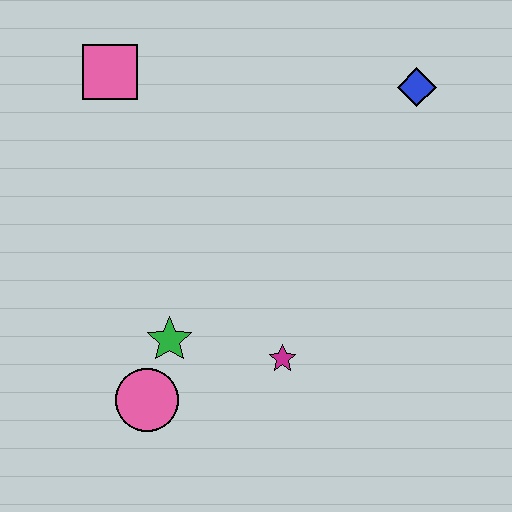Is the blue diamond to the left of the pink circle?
No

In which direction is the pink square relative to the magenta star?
The pink square is above the magenta star.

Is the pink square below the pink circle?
No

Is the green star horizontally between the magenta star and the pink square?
Yes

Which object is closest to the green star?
The pink circle is closest to the green star.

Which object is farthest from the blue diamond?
The pink circle is farthest from the blue diamond.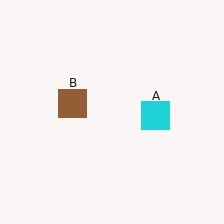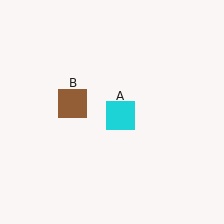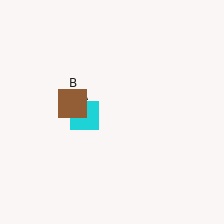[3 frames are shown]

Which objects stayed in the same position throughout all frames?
Brown square (object B) remained stationary.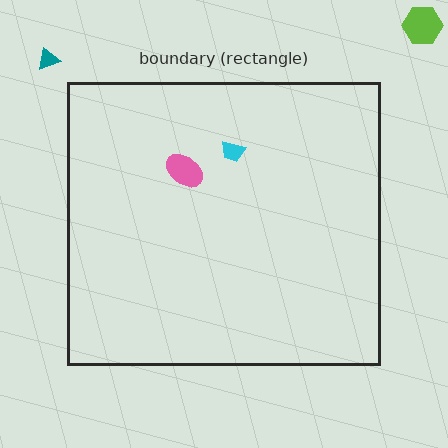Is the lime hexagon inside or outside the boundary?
Outside.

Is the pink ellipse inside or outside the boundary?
Inside.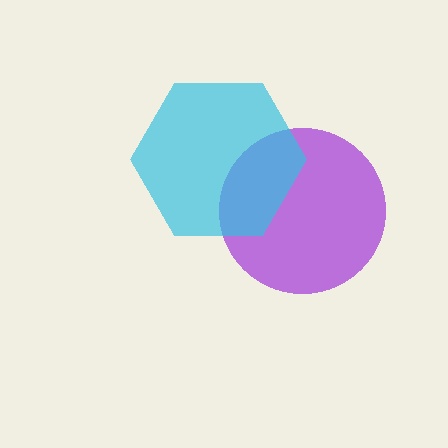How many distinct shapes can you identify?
There are 2 distinct shapes: a purple circle, a cyan hexagon.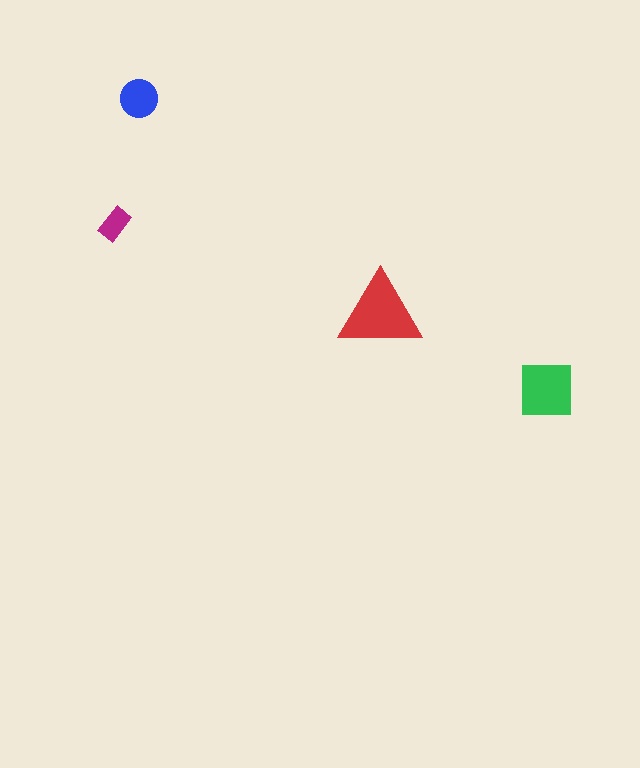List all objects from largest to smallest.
The red triangle, the green square, the blue circle, the magenta rectangle.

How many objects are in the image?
There are 4 objects in the image.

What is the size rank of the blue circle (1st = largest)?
3rd.